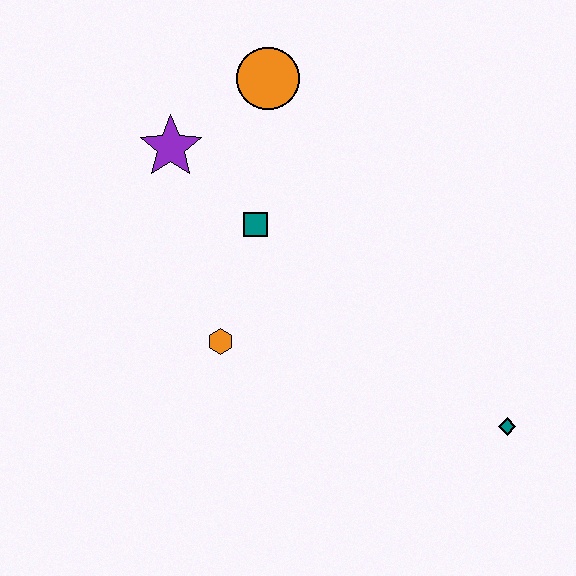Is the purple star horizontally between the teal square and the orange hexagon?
No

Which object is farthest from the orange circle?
The teal diamond is farthest from the orange circle.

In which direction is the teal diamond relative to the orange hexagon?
The teal diamond is to the right of the orange hexagon.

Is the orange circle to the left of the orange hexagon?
No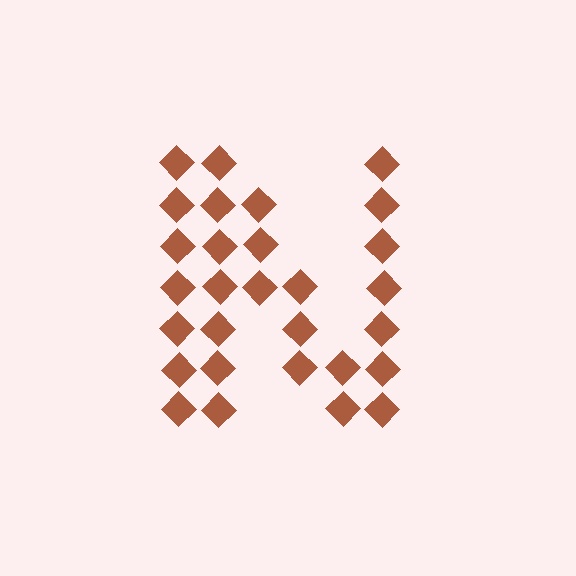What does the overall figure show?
The overall figure shows the letter N.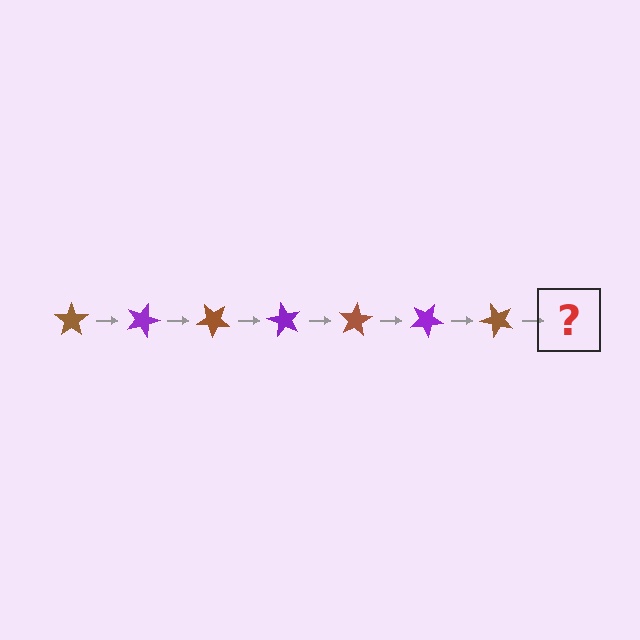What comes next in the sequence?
The next element should be a purple star, rotated 140 degrees from the start.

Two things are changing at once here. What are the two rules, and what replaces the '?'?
The two rules are that it rotates 20 degrees each step and the color cycles through brown and purple. The '?' should be a purple star, rotated 140 degrees from the start.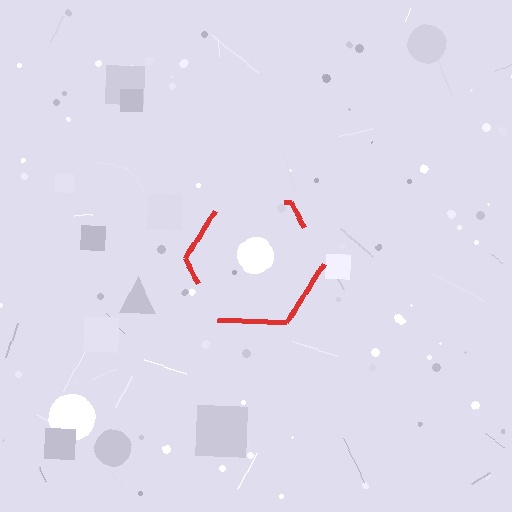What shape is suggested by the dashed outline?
The dashed outline suggests a hexagon.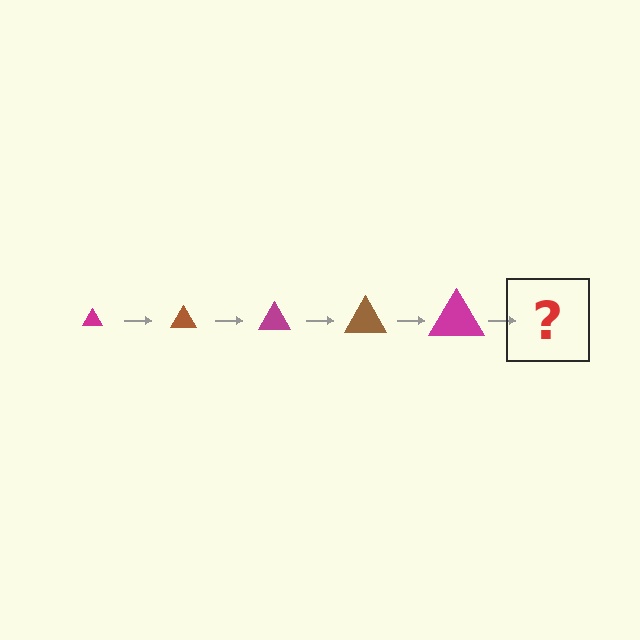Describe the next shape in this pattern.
It should be a brown triangle, larger than the previous one.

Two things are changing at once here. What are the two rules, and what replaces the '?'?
The two rules are that the triangle grows larger each step and the color cycles through magenta and brown. The '?' should be a brown triangle, larger than the previous one.